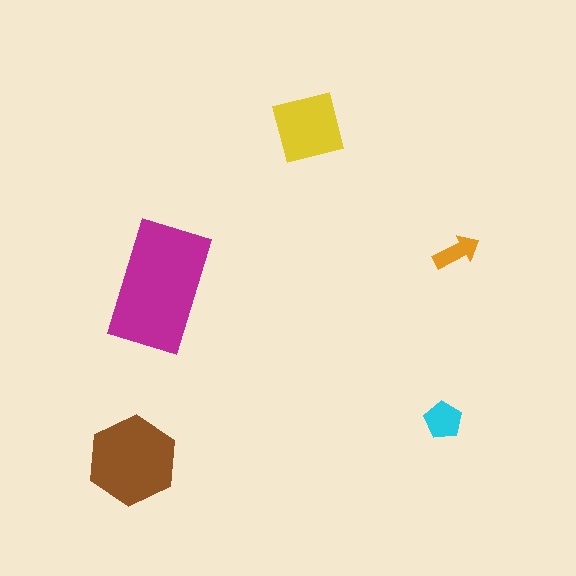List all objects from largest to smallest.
The magenta rectangle, the brown hexagon, the yellow square, the cyan pentagon, the orange arrow.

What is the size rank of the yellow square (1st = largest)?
3rd.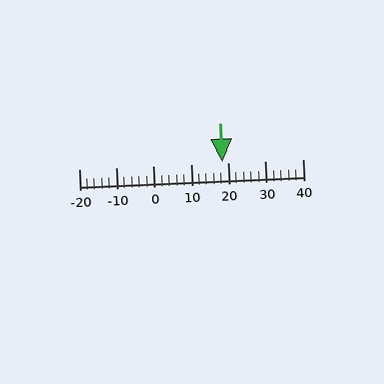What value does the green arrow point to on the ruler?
The green arrow points to approximately 18.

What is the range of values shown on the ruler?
The ruler shows values from -20 to 40.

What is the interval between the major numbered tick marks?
The major tick marks are spaced 10 units apart.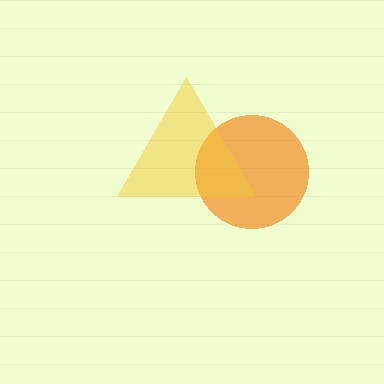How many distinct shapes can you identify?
There are 2 distinct shapes: an orange circle, a yellow triangle.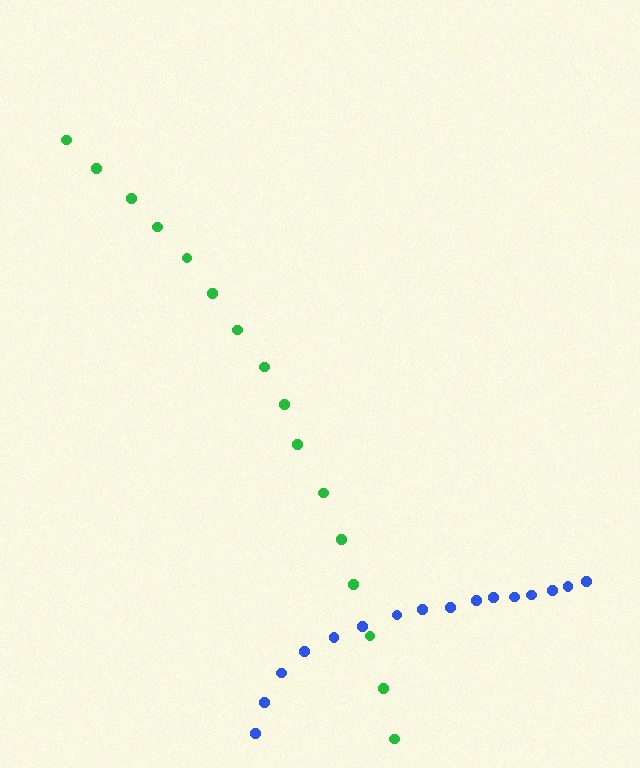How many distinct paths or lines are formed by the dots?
There are 2 distinct paths.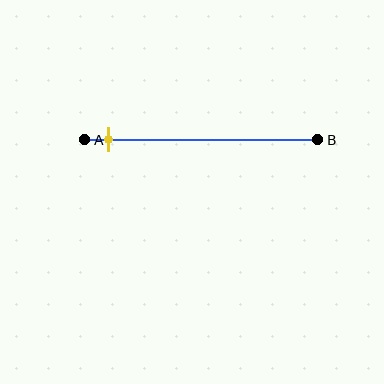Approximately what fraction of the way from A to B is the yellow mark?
The yellow mark is approximately 10% of the way from A to B.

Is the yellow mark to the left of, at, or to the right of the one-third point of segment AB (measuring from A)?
The yellow mark is to the left of the one-third point of segment AB.